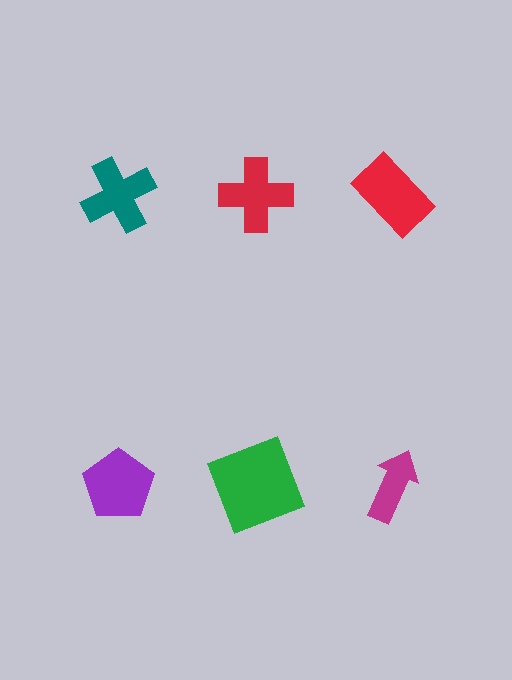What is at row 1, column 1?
A teal cross.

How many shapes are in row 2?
3 shapes.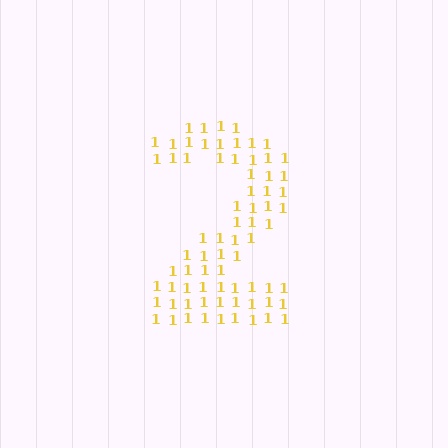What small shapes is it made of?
It is made of small digit 1's.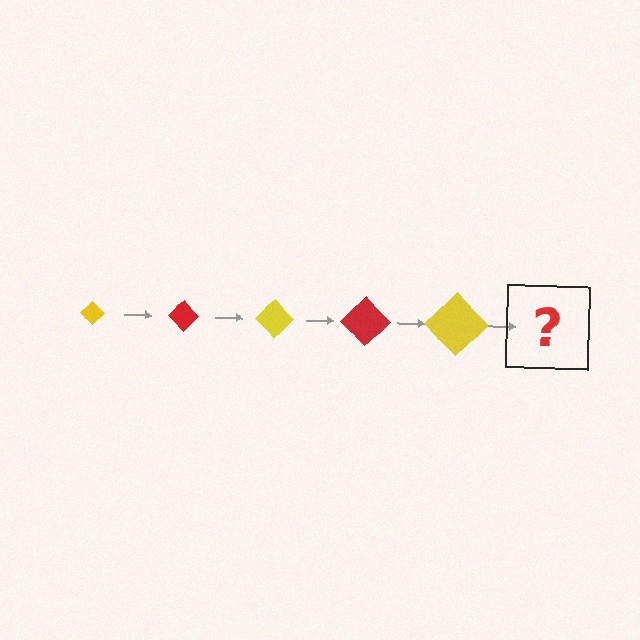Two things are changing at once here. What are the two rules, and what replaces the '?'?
The two rules are that the diamond grows larger each step and the color cycles through yellow and red. The '?' should be a red diamond, larger than the previous one.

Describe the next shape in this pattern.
It should be a red diamond, larger than the previous one.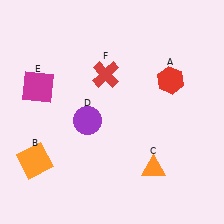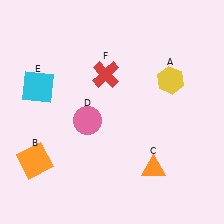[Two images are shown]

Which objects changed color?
A changed from red to yellow. D changed from purple to pink. E changed from magenta to cyan.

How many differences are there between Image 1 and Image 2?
There are 3 differences between the two images.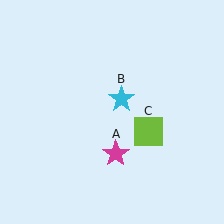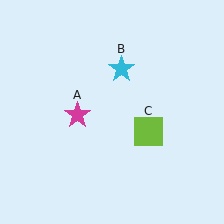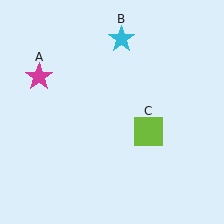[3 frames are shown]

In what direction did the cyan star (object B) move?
The cyan star (object B) moved up.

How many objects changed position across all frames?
2 objects changed position: magenta star (object A), cyan star (object B).